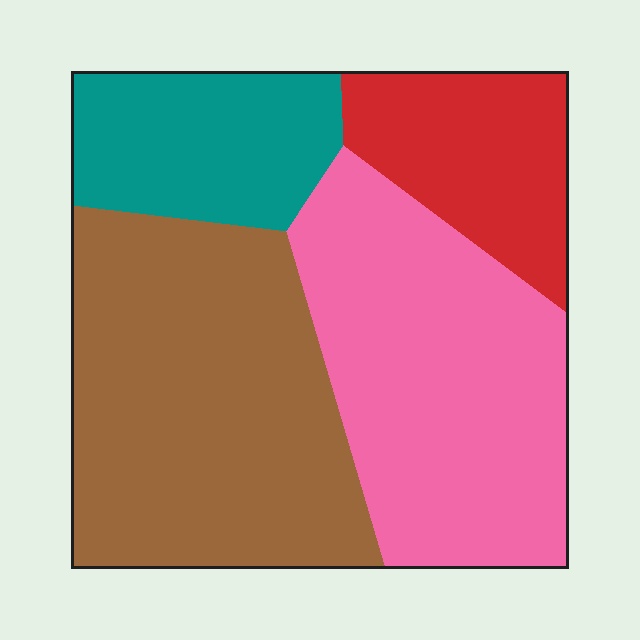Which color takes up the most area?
Brown, at roughly 35%.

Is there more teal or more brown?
Brown.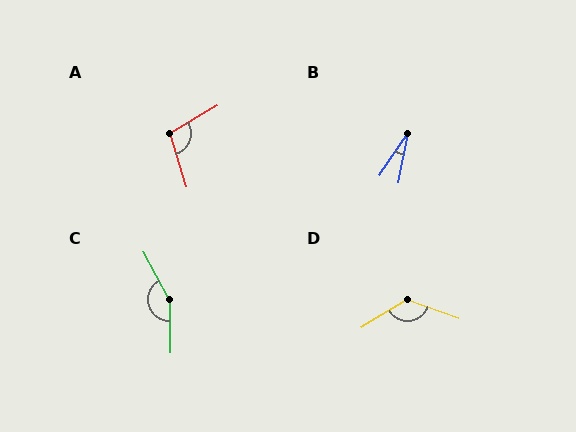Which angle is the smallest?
B, at approximately 23 degrees.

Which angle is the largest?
C, at approximately 153 degrees.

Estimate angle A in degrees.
Approximately 103 degrees.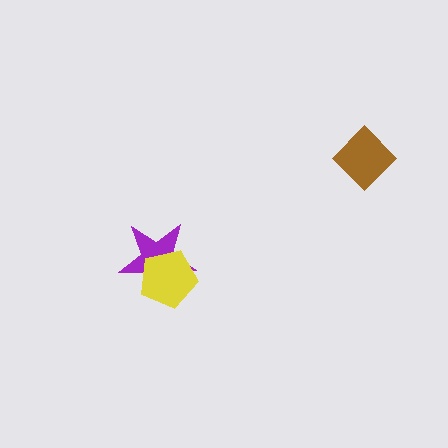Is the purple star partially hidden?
Yes, it is partially covered by another shape.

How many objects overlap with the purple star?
1 object overlaps with the purple star.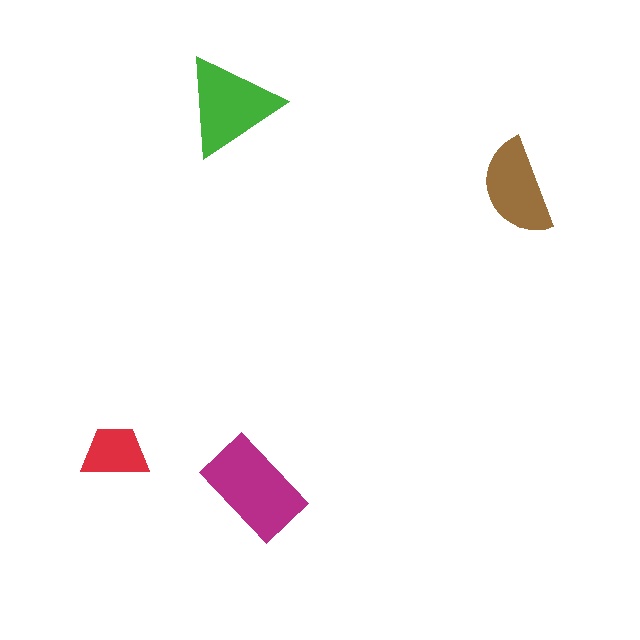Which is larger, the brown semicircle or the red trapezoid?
The brown semicircle.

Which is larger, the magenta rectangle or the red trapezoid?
The magenta rectangle.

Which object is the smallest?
The red trapezoid.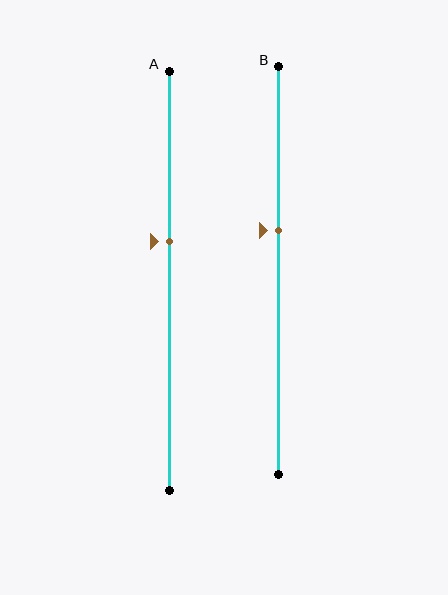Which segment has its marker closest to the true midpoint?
Segment A has its marker closest to the true midpoint.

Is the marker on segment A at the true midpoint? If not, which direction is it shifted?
No, the marker on segment A is shifted upward by about 9% of the segment length.